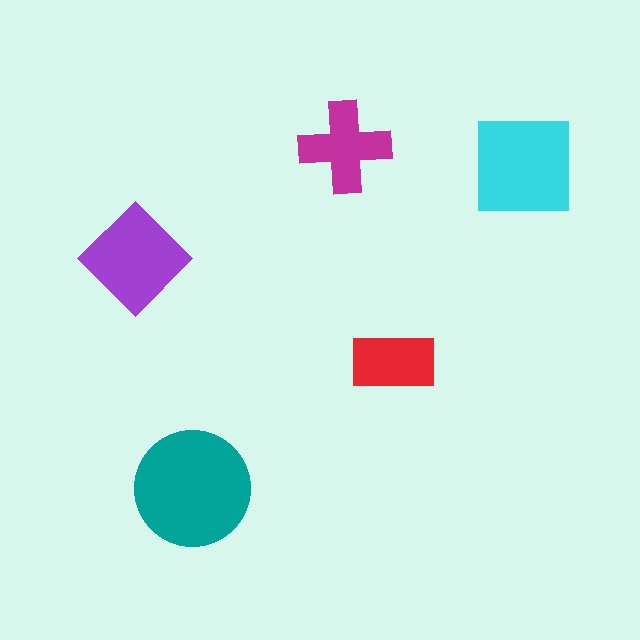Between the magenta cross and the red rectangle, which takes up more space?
The magenta cross.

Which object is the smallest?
The red rectangle.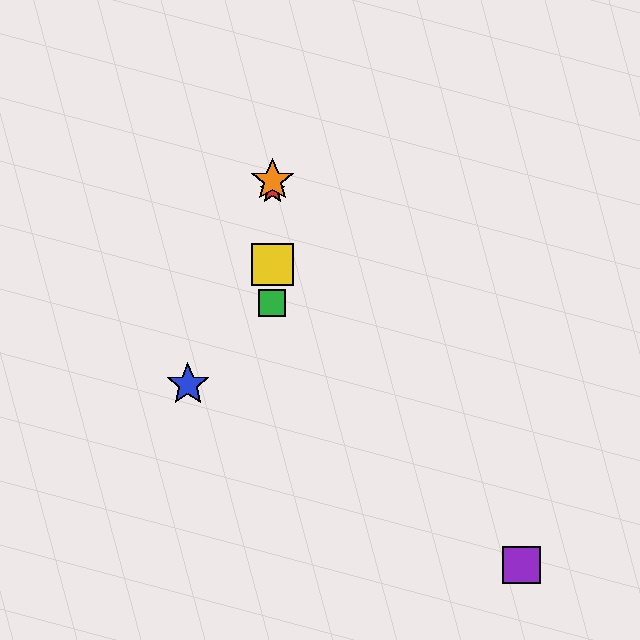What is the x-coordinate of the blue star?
The blue star is at x≈188.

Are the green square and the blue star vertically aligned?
No, the green square is at x≈272 and the blue star is at x≈188.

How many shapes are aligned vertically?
4 shapes (the red star, the green square, the yellow square, the orange star) are aligned vertically.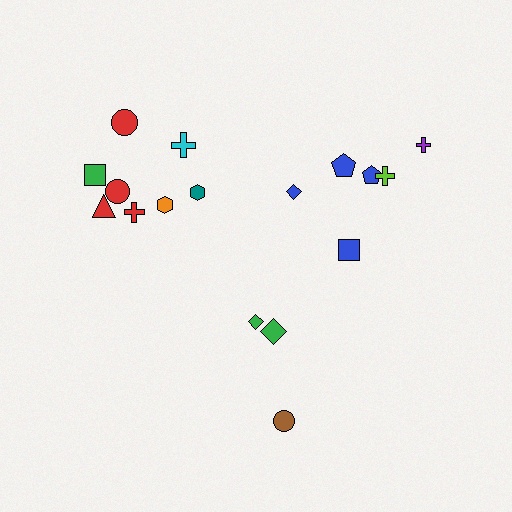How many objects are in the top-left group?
There are 8 objects.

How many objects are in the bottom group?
There are 3 objects.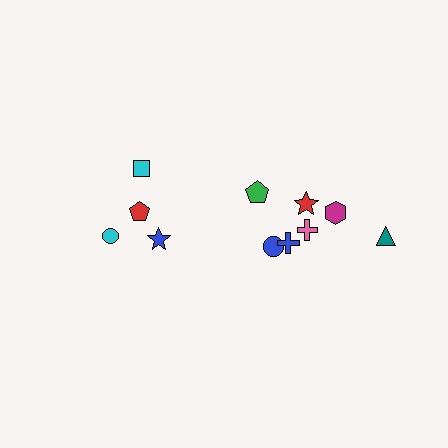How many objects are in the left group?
There are 4 objects.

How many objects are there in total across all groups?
There are 11 objects.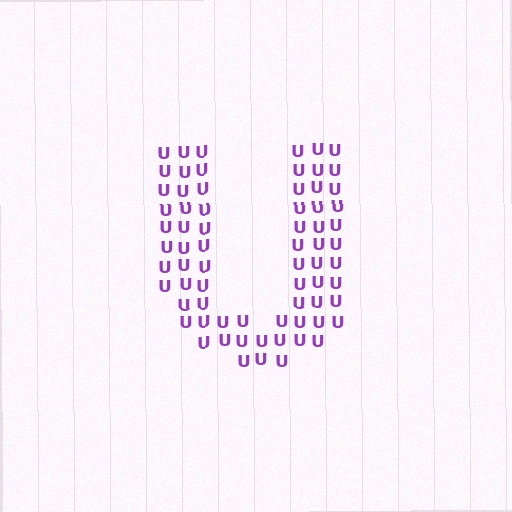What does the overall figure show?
The overall figure shows the letter U.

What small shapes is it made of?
It is made of small letter U's.